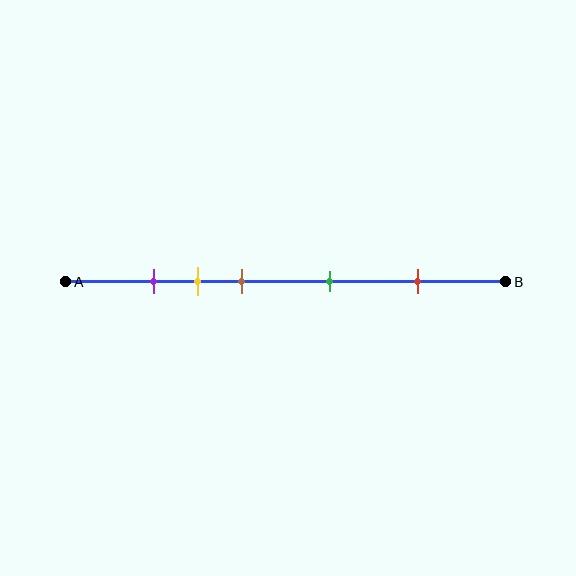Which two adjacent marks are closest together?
The purple and yellow marks are the closest adjacent pair.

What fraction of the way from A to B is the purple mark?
The purple mark is approximately 20% (0.2) of the way from A to B.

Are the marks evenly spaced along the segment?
No, the marks are not evenly spaced.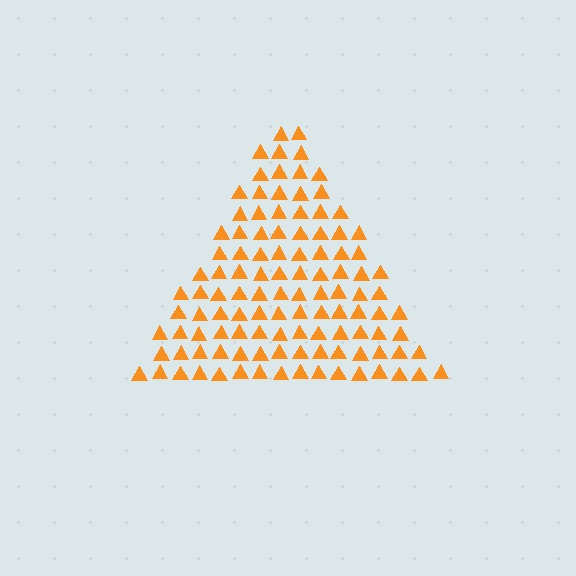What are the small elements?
The small elements are triangles.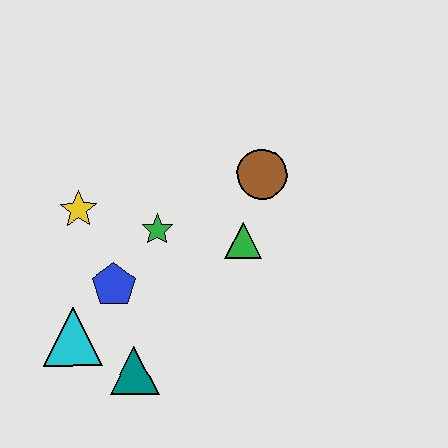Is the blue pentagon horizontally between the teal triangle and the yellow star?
Yes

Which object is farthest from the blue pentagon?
The brown circle is farthest from the blue pentagon.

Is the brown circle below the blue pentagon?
No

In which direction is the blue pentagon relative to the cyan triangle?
The blue pentagon is above the cyan triangle.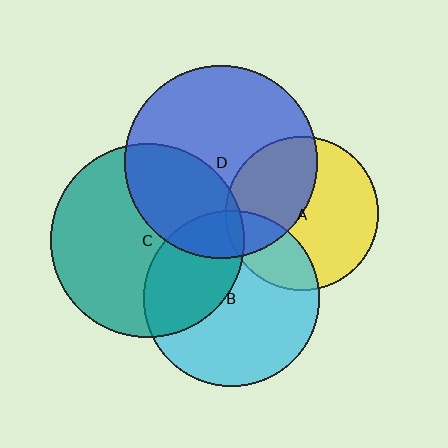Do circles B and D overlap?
Yes.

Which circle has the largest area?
Circle C (teal).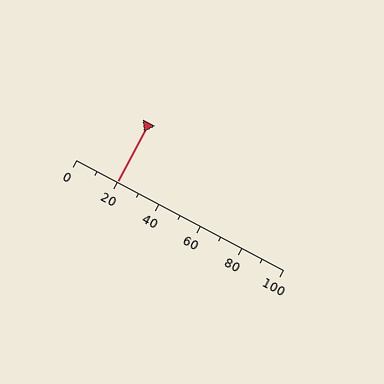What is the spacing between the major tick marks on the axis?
The major ticks are spaced 20 apart.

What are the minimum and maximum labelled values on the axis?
The axis runs from 0 to 100.